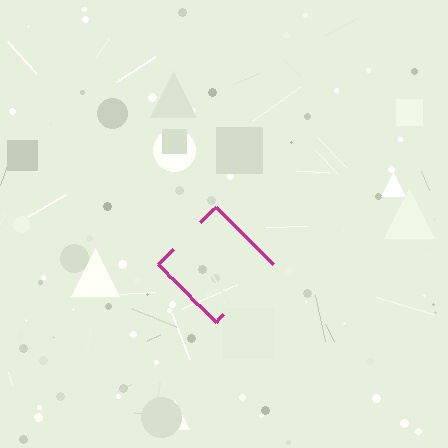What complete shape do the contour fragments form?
The contour fragments form a diamond.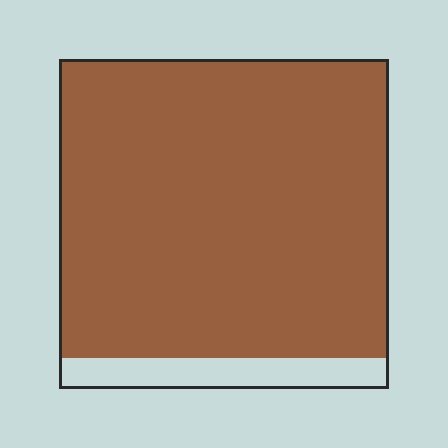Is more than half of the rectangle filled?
Yes.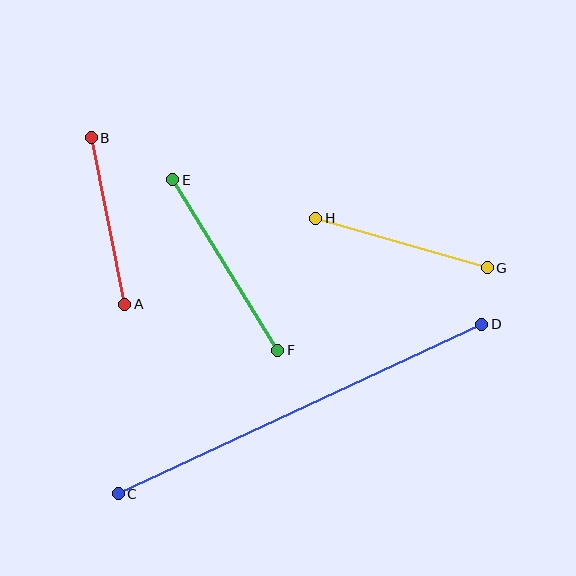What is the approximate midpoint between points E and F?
The midpoint is at approximately (225, 265) pixels.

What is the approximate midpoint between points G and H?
The midpoint is at approximately (401, 243) pixels.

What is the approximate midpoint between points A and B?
The midpoint is at approximately (108, 221) pixels.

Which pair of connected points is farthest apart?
Points C and D are farthest apart.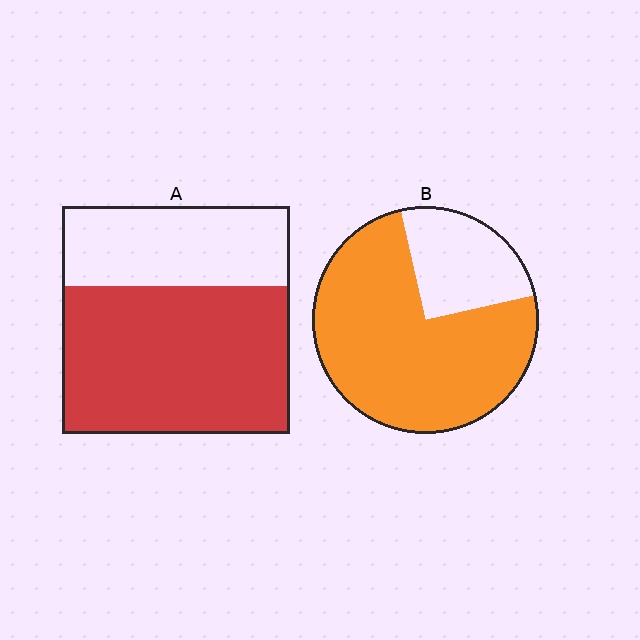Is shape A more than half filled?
Yes.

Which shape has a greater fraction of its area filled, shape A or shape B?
Shape B.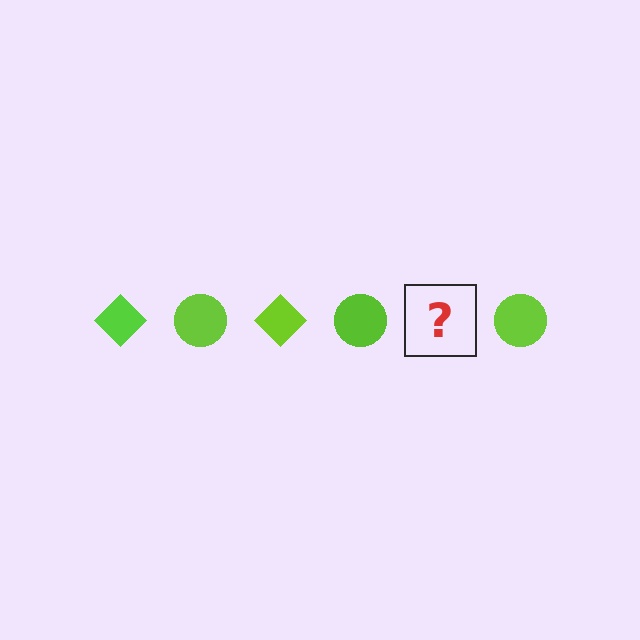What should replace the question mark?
The question mark should be replaced with a lime diamond.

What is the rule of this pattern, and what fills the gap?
The rule is that the pattern cycles through diamond, circle shapes in lime. The gap should be filled with a lime diamond.